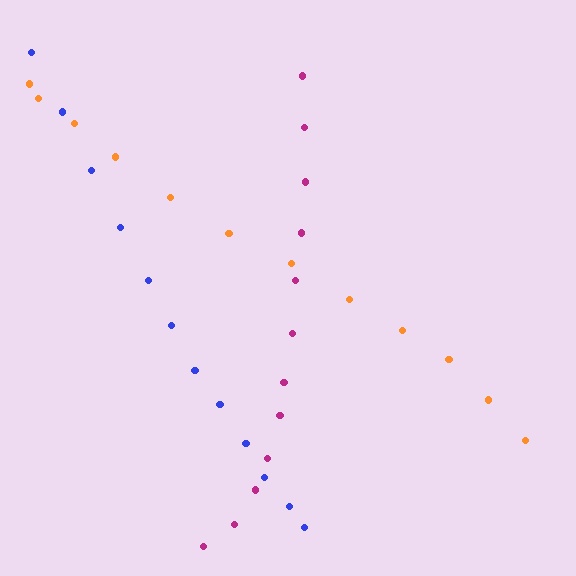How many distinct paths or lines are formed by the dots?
There are 3 distinct paths.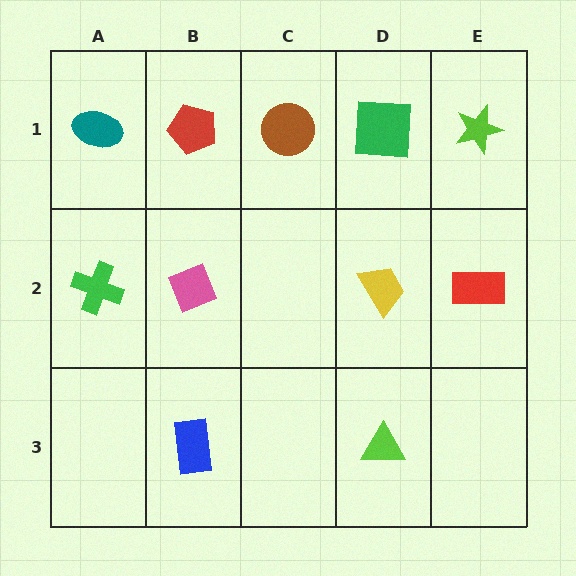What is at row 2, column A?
A green cross.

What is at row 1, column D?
A green square.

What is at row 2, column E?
A red rectangle.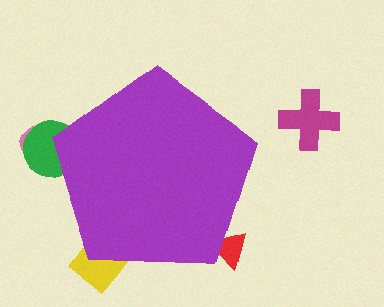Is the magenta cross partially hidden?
No, the magenta cross is fully visible.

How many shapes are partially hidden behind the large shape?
4 shapes are partially hidden.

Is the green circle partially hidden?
Yes, the green circle is partially hidden behind the purple pentagon.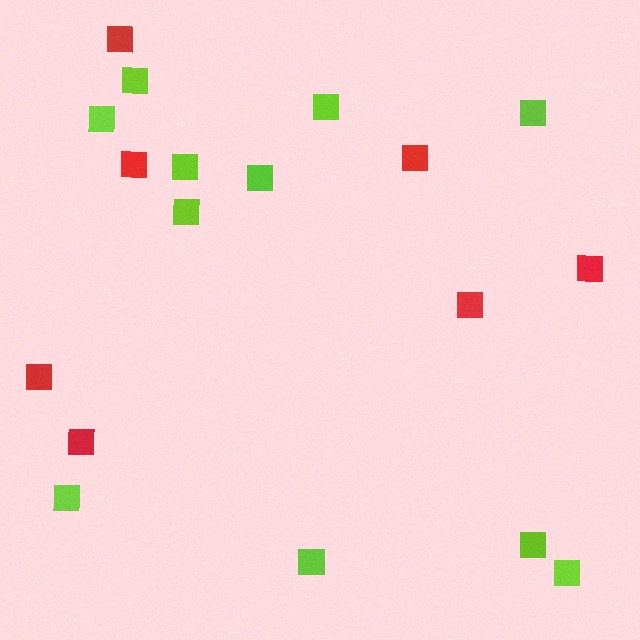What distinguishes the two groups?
There are 2 groups: one group of red squares (7) and one group of lime squares (11).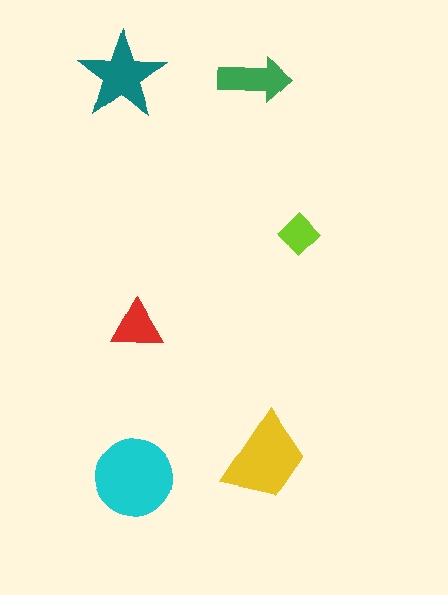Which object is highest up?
The green arrow is topmost.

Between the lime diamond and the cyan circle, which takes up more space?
The cyan circle.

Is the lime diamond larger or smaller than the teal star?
Smaller.